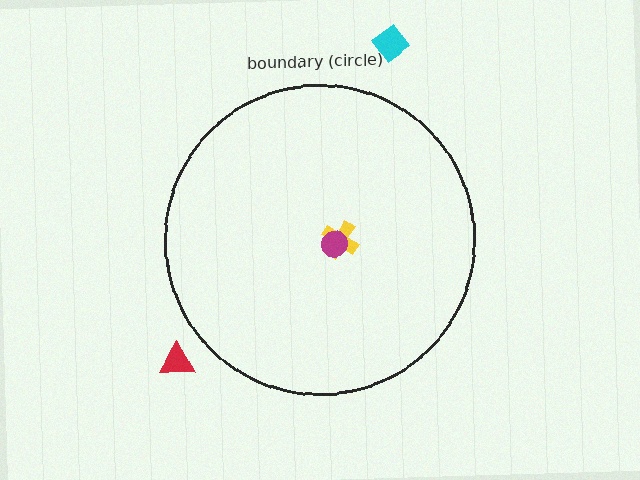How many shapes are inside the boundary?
2 inside, 2 outside.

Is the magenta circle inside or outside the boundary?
Inside.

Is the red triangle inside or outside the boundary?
Outside.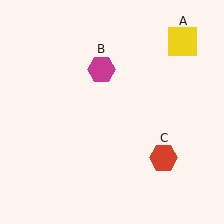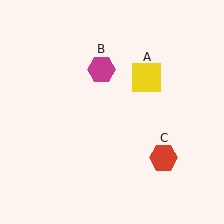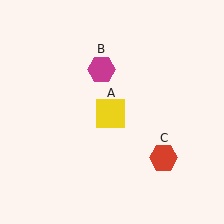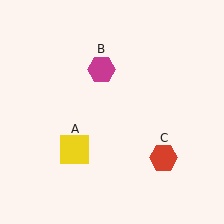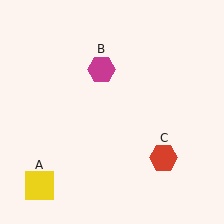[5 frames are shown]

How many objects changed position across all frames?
1 object changed position: yellow square (object A).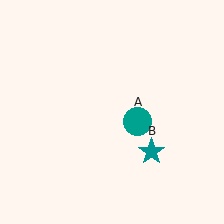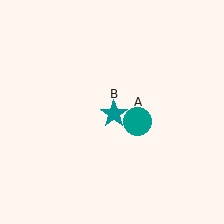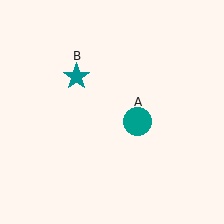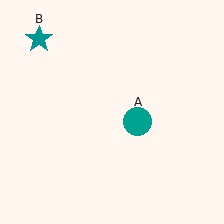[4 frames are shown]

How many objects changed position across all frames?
1 object changed position: teal star (object B).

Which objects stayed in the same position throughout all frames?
Teal circle (object A) remained stationary.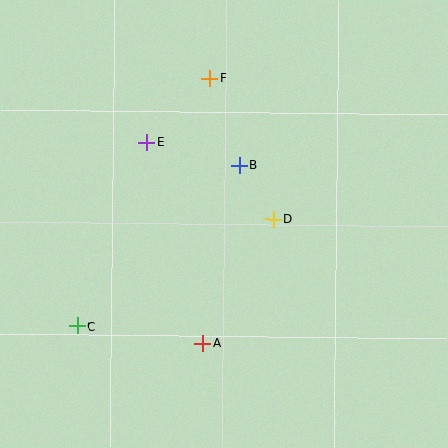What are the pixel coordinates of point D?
Point D is at (273, 219).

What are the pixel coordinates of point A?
Point A is at (203, 343).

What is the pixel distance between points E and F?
The distance between E and F is 90 pixels.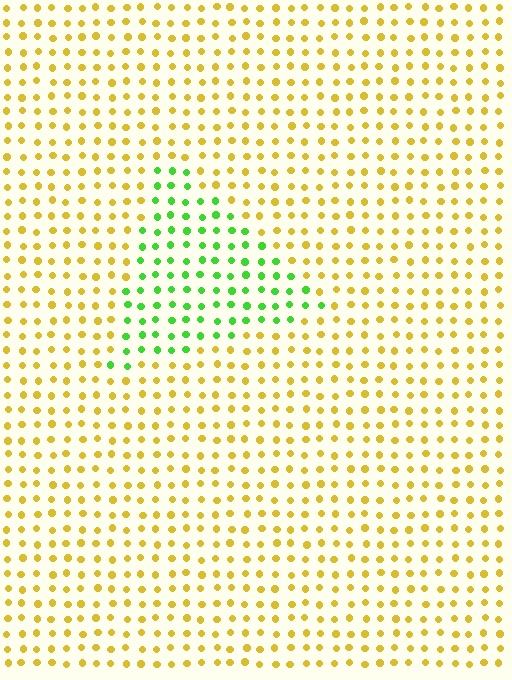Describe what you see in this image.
The image is filled with small yellow elements in a uniform arrangement. A triangle-shaped region is visible where the elements are tinted to a slightly different hue, forming a subtle color boundary.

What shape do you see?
I see a triangle.